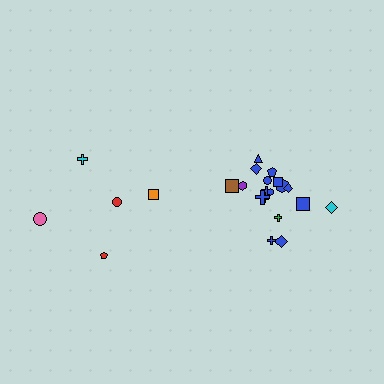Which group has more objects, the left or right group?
The right group.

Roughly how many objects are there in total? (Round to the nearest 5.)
Roughly 25 objects in total.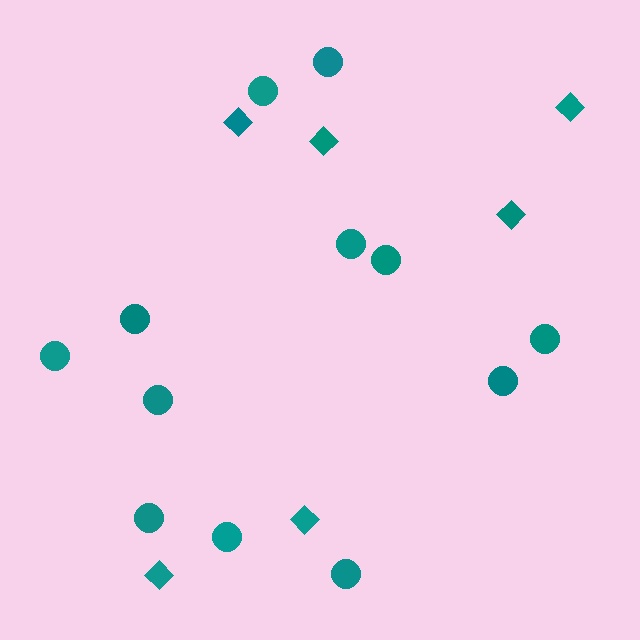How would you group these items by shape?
There are 2 groups: one group of circles (12) and one group of diamonds (6).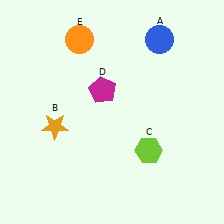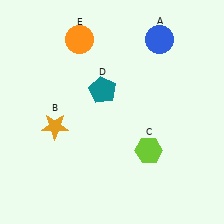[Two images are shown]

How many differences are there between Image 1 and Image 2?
There is 1 difference between the two images.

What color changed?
The pentagon (D) changed from magenta in Image 1 to teal in Image 2.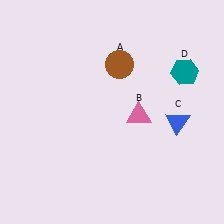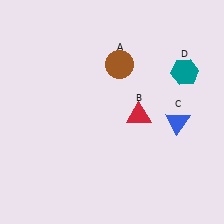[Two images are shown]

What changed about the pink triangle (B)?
In Image 1, B is pink. In Image 2, it changed to red.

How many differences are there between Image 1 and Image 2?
There is 1 difference between the two images.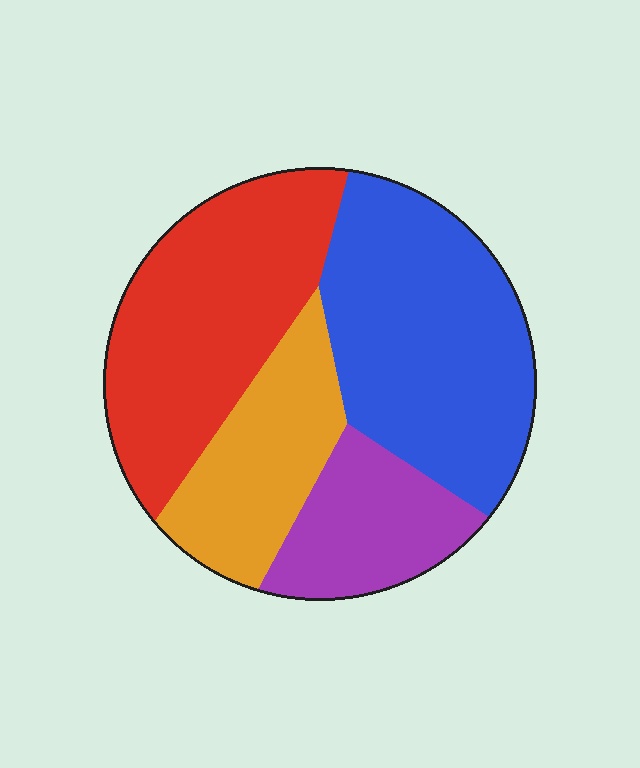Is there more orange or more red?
Red.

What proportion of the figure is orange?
Orange takes up about one fifth (1/5) of the figure.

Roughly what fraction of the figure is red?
Red covers 32% of the figure.